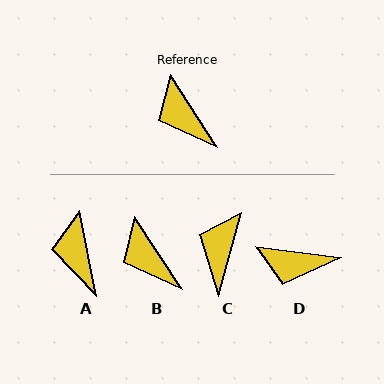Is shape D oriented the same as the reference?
No, it is off by about 50 degrees.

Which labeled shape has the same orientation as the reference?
B.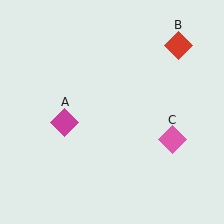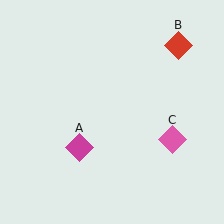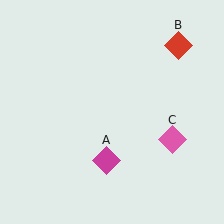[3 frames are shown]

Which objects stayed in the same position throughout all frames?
Red diamond (object B) and pink diamond (object C) remained stationary.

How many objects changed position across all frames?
1 object changed position: magenta diamond (object A).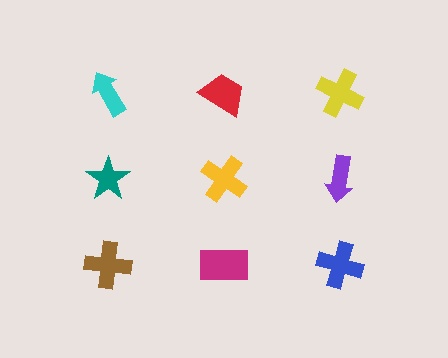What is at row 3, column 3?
A blue cross.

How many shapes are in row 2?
3 shapes.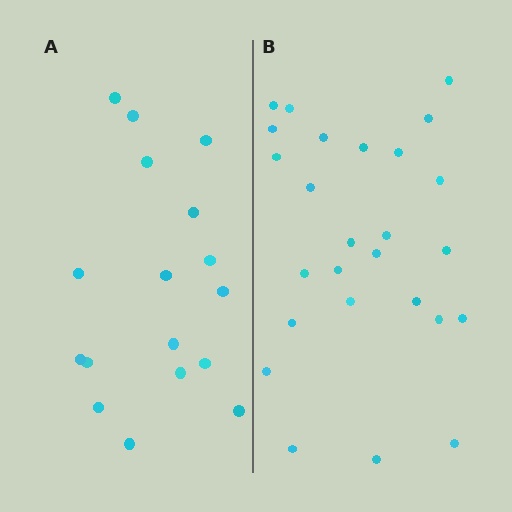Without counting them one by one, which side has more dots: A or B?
Region B (the right region) has more dots.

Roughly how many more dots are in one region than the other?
Region B has roughly 8 or so more dots than region A.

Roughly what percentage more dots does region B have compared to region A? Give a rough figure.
About 55% more.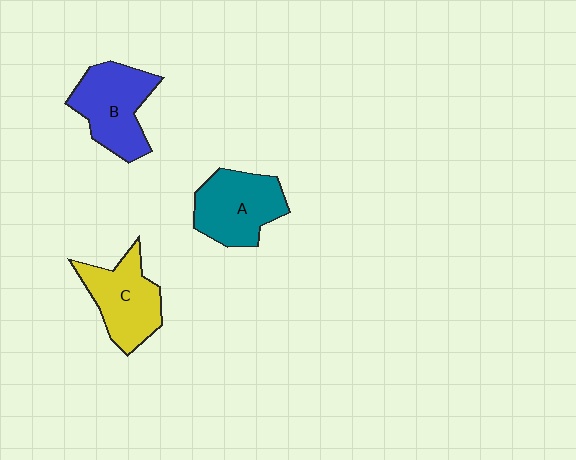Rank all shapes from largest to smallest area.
From largest to smallest: B (blue), A (teal), C (yellow).